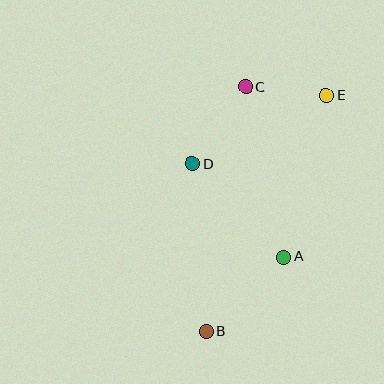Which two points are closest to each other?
Points C and E are closest to each other.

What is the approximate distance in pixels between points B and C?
The distance between B and C is approximately 247 pixels.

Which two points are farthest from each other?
Points B and E are farthest from each other.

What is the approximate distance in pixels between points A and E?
The distance between A and E is approximately 167 pixels.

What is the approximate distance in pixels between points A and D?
The distance between A and D is approximately 131 pixels.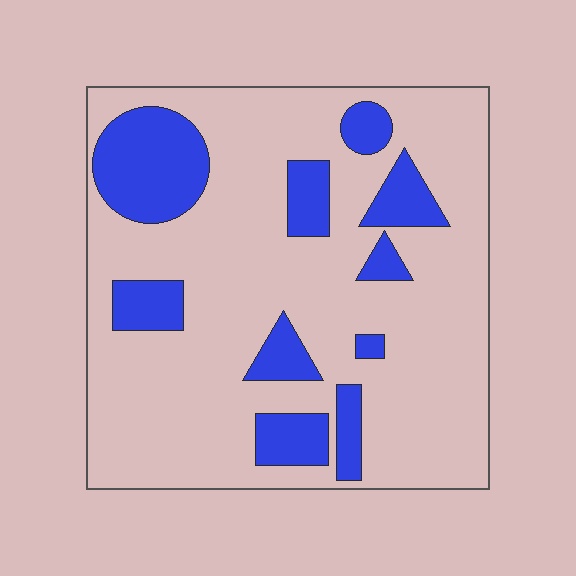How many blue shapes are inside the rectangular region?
10.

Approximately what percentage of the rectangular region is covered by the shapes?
Approximately 20%.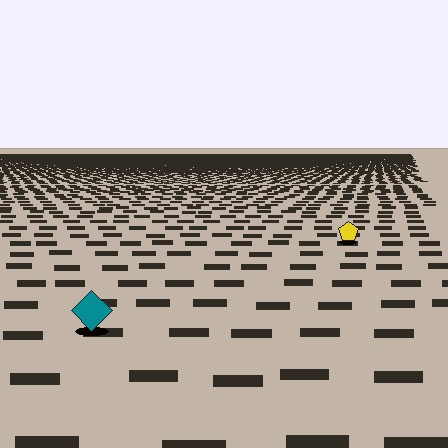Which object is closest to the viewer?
The teal diamond is closest. The texture marks near it are larger and more spread out.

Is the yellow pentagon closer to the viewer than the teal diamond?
No. The teal diamond is closer — you can tell from the texture gradient: the ground texture is coarser near it.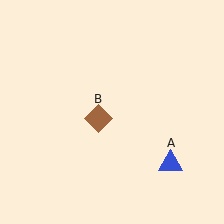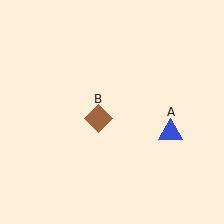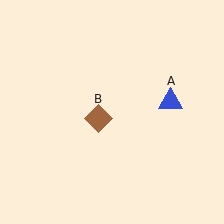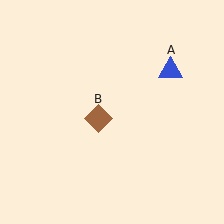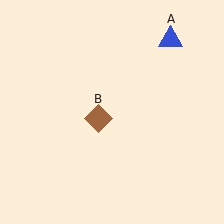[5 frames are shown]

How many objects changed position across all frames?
1 object changed position: blue triangle (object A).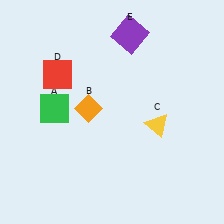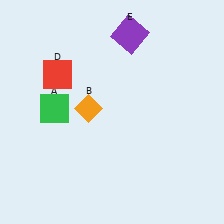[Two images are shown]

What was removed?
The yellow triangle (C) was removed in Image 2.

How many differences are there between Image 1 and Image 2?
There is 1 difference between the two images.